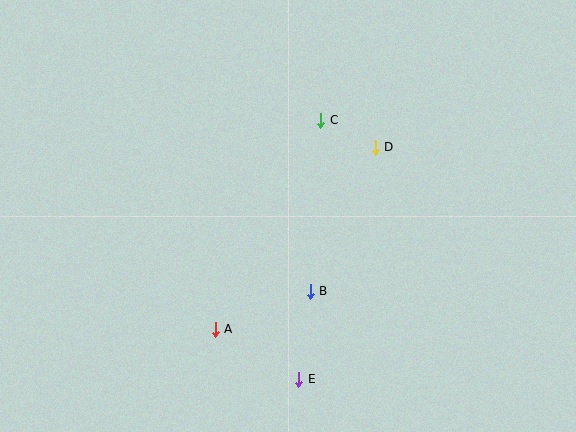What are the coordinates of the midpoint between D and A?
The midpoint between D and A is at (295, 238).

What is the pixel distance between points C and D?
The distance between C and D is 61 pixels.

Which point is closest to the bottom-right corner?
Point E is closest to the bottom-right corner.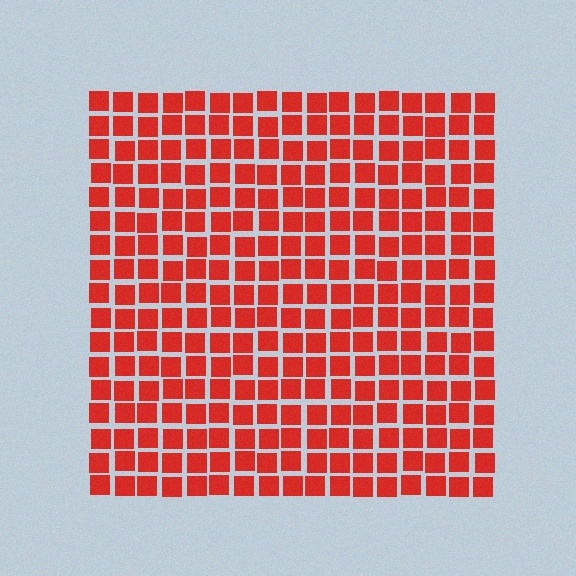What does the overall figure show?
The overall figure shows a square.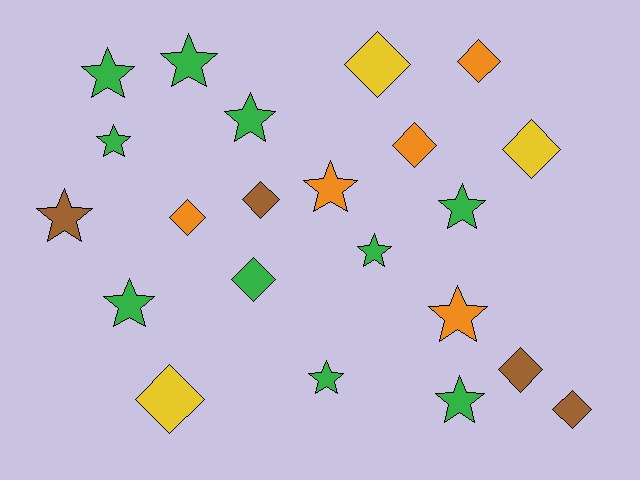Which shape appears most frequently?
Star, with 12 objects.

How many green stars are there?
There are 9 green stars.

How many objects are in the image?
There are 22 objects.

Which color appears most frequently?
Green, with 10 objects.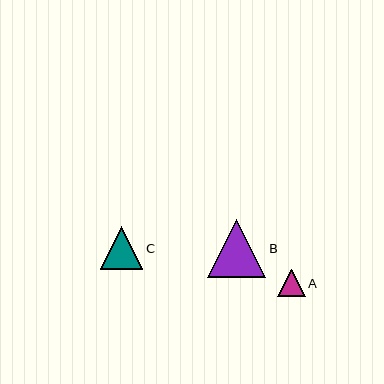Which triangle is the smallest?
Triangle A is the smallest with a size of approximately 28 pixels.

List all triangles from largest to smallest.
From largest to smallest: B, C, A.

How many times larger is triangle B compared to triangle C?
Triangle B is approximately 1.4 times the size of triangle C.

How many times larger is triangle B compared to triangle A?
Triangle B is approximately 2.1 times the size of triangle A.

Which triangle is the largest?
Triangle B is the largest with a size of approximately 58 pixels.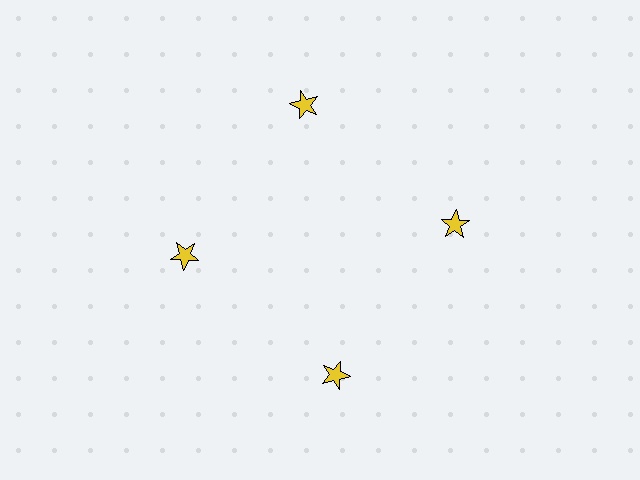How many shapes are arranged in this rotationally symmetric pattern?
There are 4 shapes, arranged in 4 groups of 1.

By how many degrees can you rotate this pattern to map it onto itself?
The pattern maps onto itself every 90 degrees of rotation.